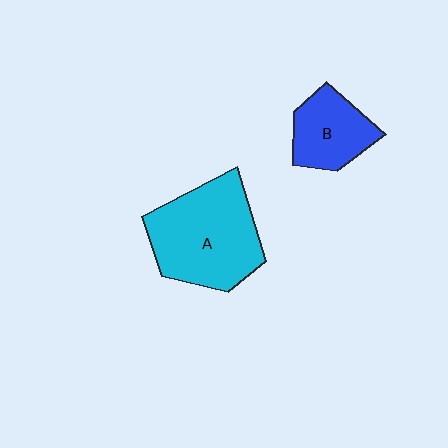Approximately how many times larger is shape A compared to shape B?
Approximately 1.9 times.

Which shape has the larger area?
Shape A (cyan).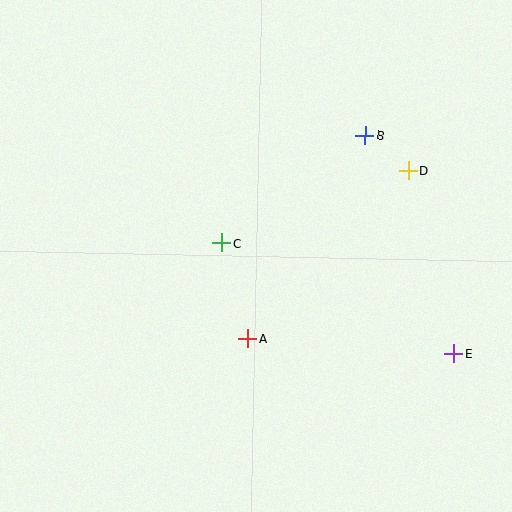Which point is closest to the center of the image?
Point C at (222, 243) is closest to the center.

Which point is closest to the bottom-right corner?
Point E is closest to the bottom-right corner.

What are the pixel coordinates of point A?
Point A is at (248, 339).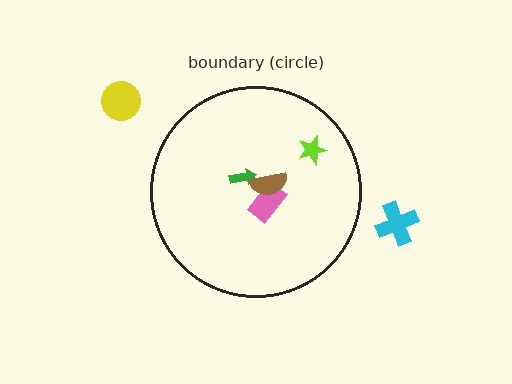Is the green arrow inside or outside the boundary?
Inside.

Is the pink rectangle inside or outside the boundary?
Inside.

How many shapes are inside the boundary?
4 inside, 2 outside.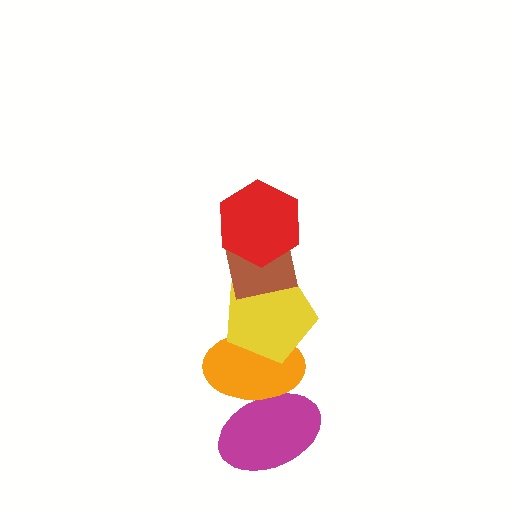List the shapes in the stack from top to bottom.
From top to bottom: the red hexagon, the brown square, the yellow pentagon, the orange ellipse, the magenta ellipse.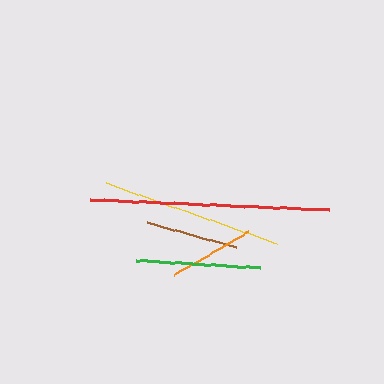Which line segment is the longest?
The red line is the longest at approximately 238 pixels.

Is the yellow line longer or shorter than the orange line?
The yellow line is longer than the orange line.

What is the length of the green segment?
The green segment is approximately 124 pixels long.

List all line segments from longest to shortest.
From longest to shortest: red, yellow, green, brown, orange.